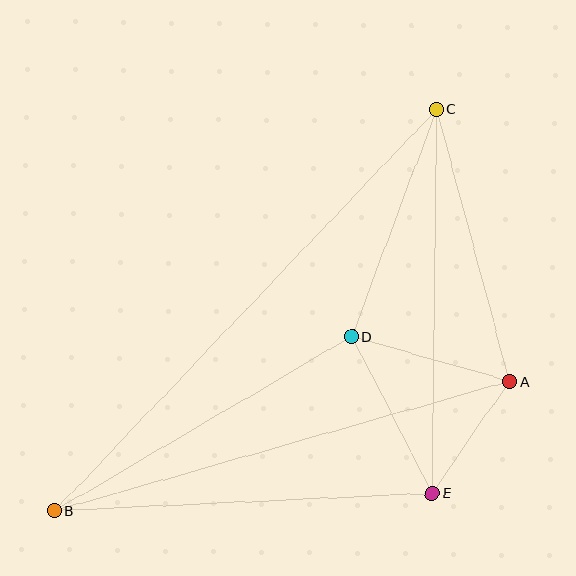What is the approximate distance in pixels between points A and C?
The distance between A and C is approximately 282 pixels.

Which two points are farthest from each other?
Points B and C are farthest from each other.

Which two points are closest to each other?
Points A and E are closest to each other.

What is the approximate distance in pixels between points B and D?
The distance between B and D is approximately 344 pixels.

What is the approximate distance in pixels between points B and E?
The distance between B and E is approximately 378 pixels.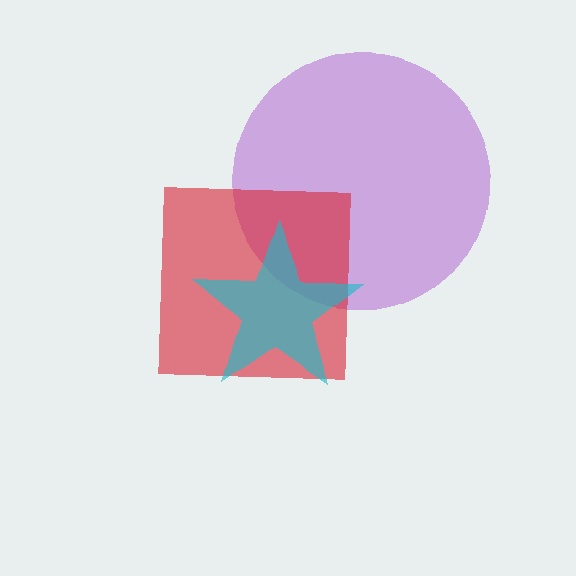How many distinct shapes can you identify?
There are 3 distinct shapes: a purple circle, a red square, a cyan star.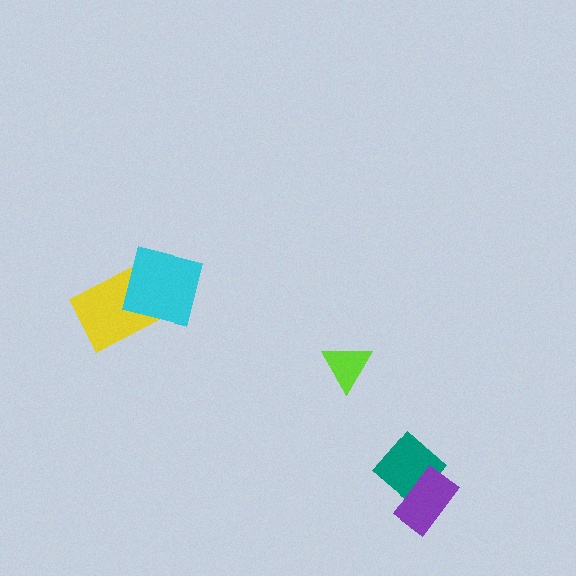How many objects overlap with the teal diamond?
1 object overlaps with the teal diamond.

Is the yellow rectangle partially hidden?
Yes, it is partially covered by another shape.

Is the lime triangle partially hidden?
No, no other shape covers it.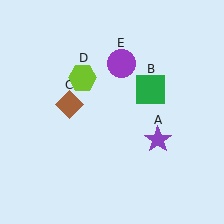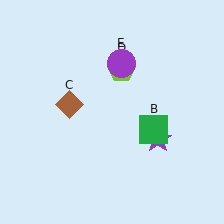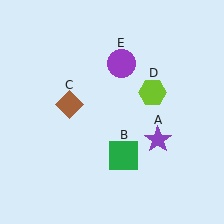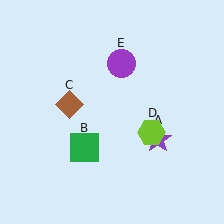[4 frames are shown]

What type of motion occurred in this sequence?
The green square (object B), lime hexagon (object D) rotated clockwise around the center of the scene.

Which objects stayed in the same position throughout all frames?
Purple star (object A) and brown diamond (object C) and purple circle (object E) remained stationary.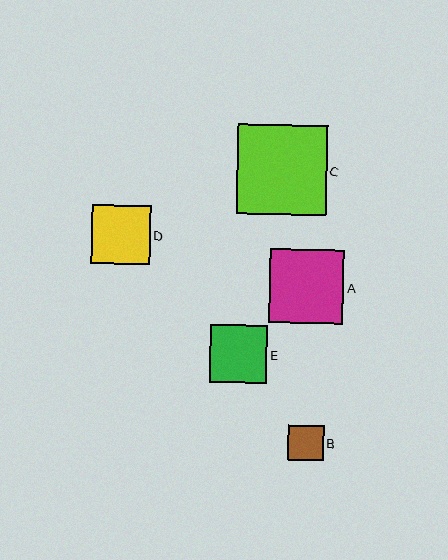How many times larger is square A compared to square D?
Square A is approximately 1.3 times the size of square D.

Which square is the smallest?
Square B is the smallest with a size of approximately 36 pixels.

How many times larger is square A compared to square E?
Square A is approximately 1.3 times the size of square E.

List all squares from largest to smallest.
From largest to smallest: C, A, D, E, B.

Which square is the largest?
Square C is the largest with a size of approximately 90 pixels.